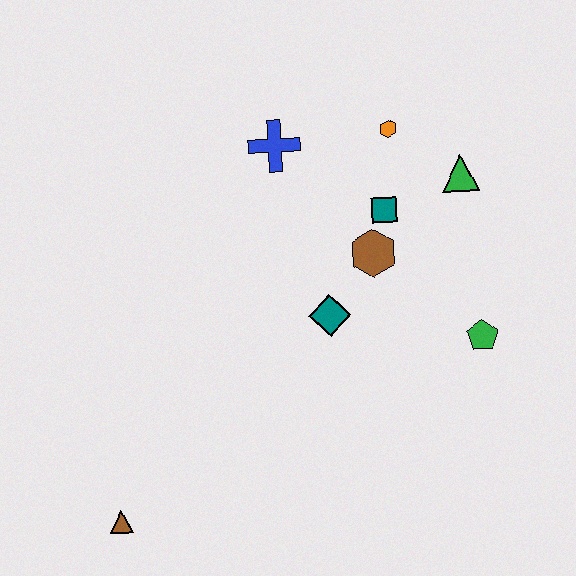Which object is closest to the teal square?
The brown hexagon is closest to the teal square.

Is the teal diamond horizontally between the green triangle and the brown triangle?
Yes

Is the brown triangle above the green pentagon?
No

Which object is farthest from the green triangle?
The brown triangle is farthest from the green triangle.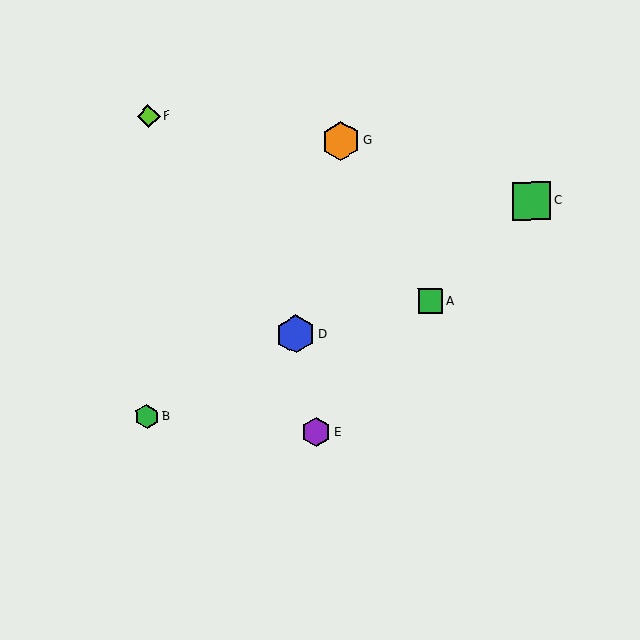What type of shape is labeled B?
Shape B is a green hexagon.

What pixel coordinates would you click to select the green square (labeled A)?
Click at (430, 301) to select the green square A.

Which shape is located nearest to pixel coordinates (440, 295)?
The green square (labeled A) at (430, 301) is nearest to that location.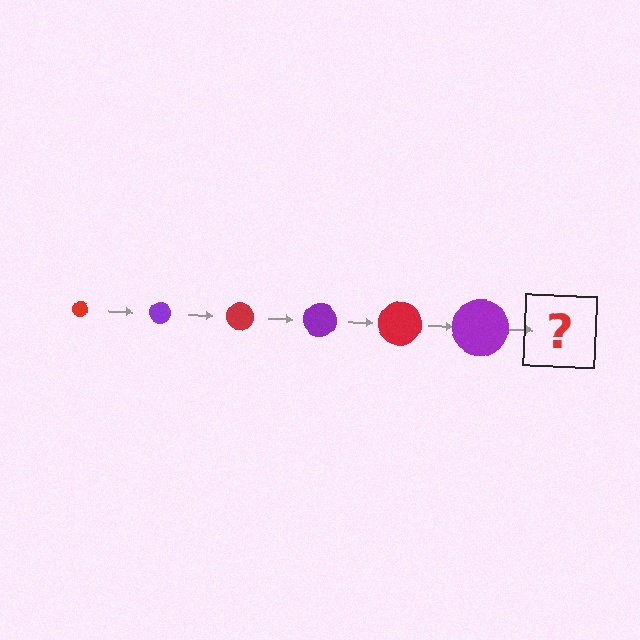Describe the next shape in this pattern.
It should be a red circle, larger than the previous one.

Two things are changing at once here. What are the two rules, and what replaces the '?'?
The two rules are that the circle grows larger each step and the color cycles through red and purple. The '?' should be a red circle, larger than the previous one.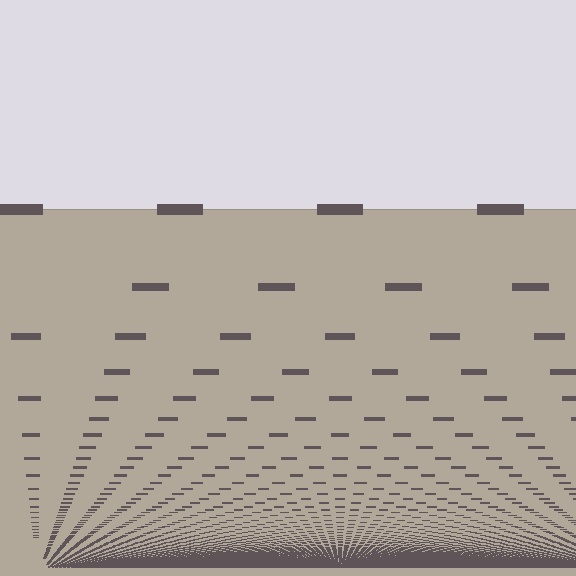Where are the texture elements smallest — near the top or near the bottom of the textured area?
Near the bottom.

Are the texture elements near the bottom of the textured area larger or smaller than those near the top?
Smaller. The gradient is inverted — elements near the bottom are smaller and denser.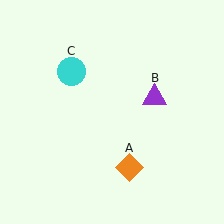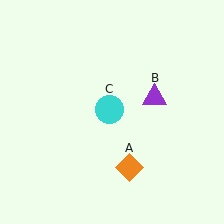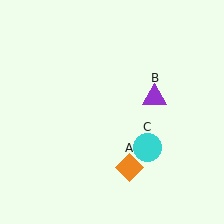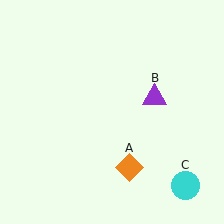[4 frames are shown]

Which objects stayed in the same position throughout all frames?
Orange diamond (object A) and purple triangle (object B) remained stationary.